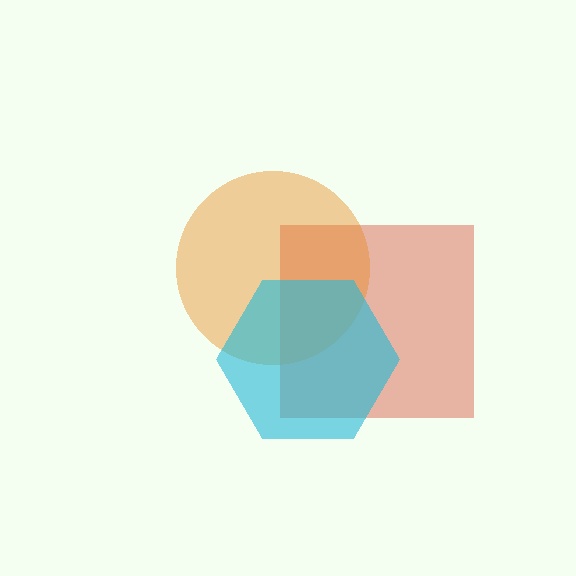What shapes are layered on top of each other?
The layered shapes are: a red square, an orange circle, a cyan hexagon.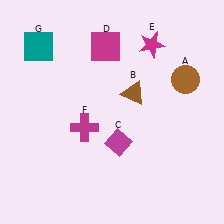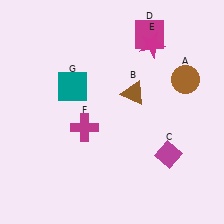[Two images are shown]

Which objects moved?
The objects that moved are: the magenta diamond (C), the magenta square (D), the teal square (G).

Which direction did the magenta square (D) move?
The magenta square (D) moved right.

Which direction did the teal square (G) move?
The teal square (G) moved down.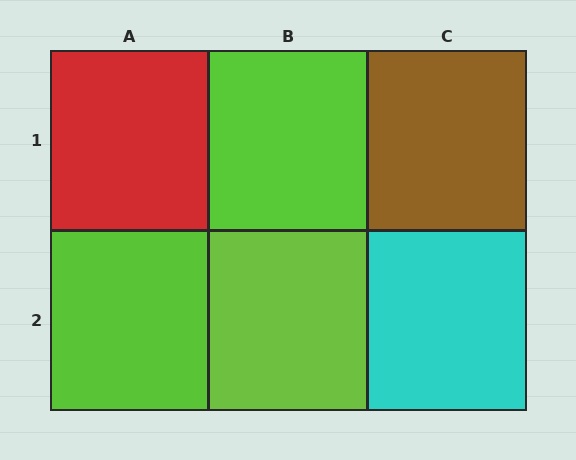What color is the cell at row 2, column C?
Cyan.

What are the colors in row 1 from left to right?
Red, lime, brown.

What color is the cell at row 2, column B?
Lime.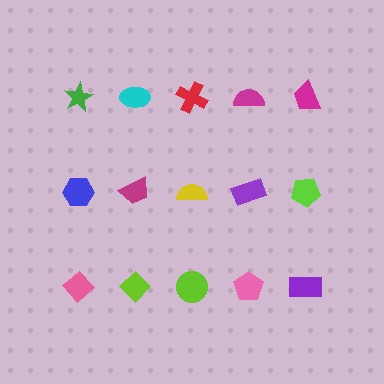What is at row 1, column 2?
A cyan ellipse.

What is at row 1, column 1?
A green star.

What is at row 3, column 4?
A pink pentagon.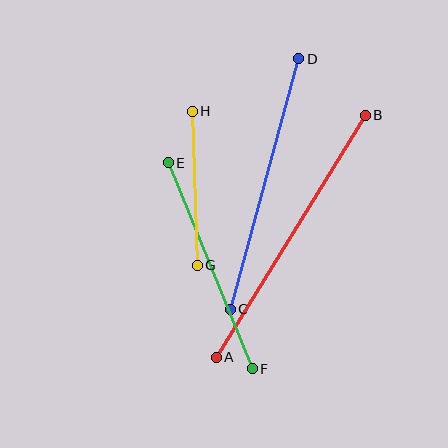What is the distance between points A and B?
The distance is approximately 284 pixels.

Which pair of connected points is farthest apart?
Points A and B are farthest apart.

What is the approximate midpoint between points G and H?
The midpoint is at approximately (195, 188) pixels.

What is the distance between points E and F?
The distance is approximately 222 pixels.